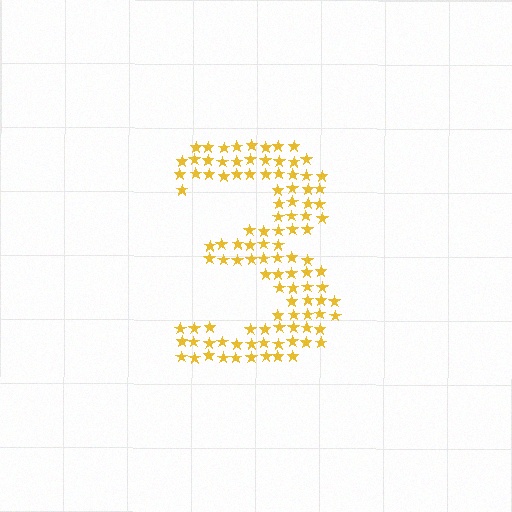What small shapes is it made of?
It is made of small stars.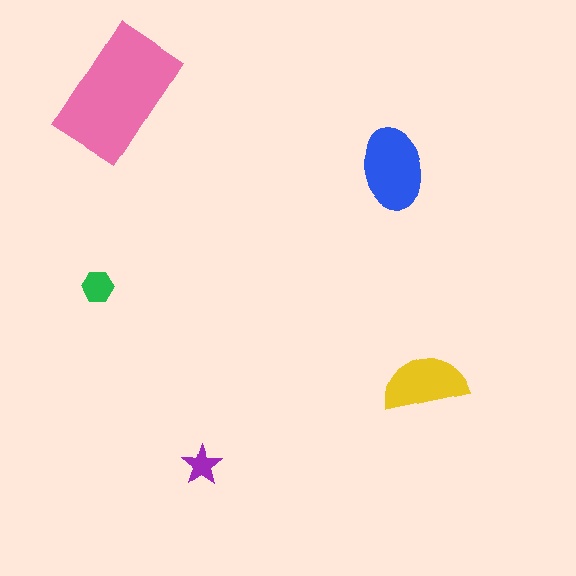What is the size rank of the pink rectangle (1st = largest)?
1st.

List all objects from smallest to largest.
The purple star, the green hexagon, the yellow semicircle, the blue ellipse, the pink rectangle.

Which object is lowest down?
The purple star is bottommost.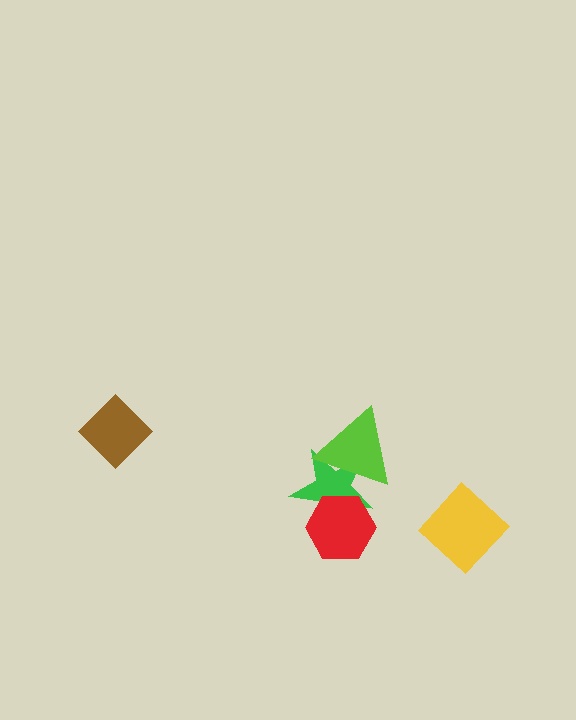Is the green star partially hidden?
Yes, it is partially covered by another shape.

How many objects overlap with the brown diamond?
0 objects overlap with the brown diamond.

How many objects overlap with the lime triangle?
1 object overlaps with the lime triangle.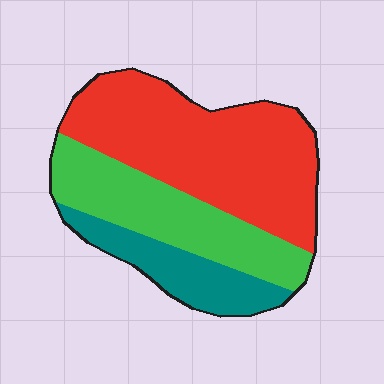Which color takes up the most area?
Red, at roughly 50%.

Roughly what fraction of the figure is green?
Green takes up about one third (1/3) of the figure.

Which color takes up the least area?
Teal, at roughly 20%.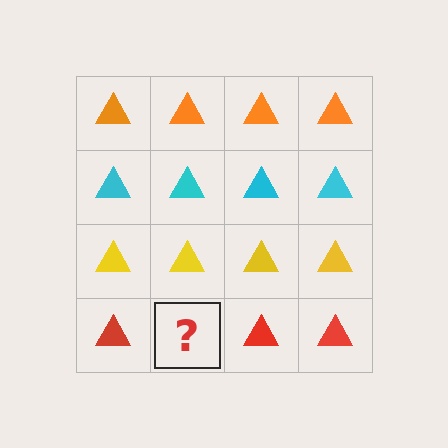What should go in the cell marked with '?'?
The missing cell should contain a red triangle.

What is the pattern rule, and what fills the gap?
The rule is that each row has a consistent color. The gap should be filled with a red triangle.